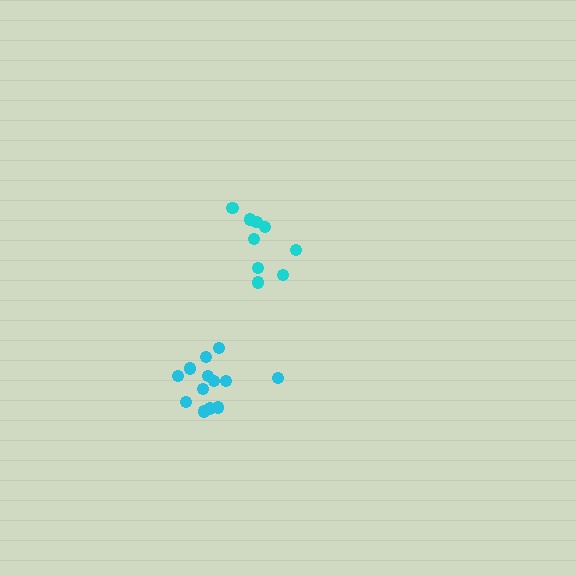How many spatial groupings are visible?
There are 2 spatial groupings.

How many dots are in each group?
Group 1: 9 dots, Group 2: 13 dots (22 total).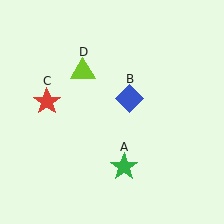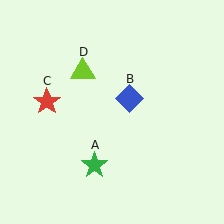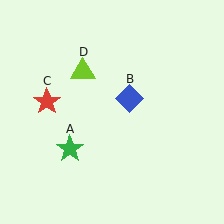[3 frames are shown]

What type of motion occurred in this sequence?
The green star (object A) rotated clockwise around the center of the scene.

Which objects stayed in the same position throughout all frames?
Blue diamond (object B) and red star (object C) and lime triangle (object D) remained stationary.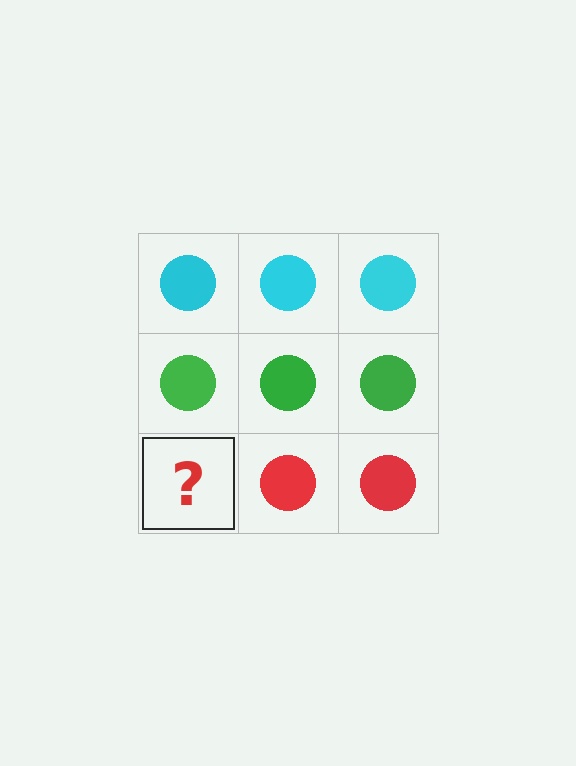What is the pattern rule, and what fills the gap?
The rule is that each row has a consistent color. The gap should be filled with a red circle.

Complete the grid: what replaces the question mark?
The question mark should be replaced with a red circle.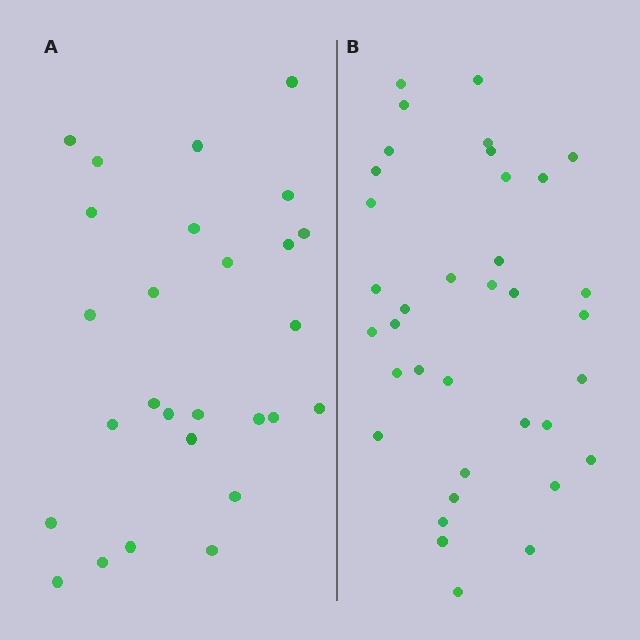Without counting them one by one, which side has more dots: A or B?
Region B (the right region) has more dots.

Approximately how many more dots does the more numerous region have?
Region B has roughly 8 or so more dots than region A.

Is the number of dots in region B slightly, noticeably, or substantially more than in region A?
Region B has noticeably more, but not dramatically so. The ratio is roughly 1.3 to 1.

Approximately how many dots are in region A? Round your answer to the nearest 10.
About 30 dots. (The exact count is 27, which rounds to 30.)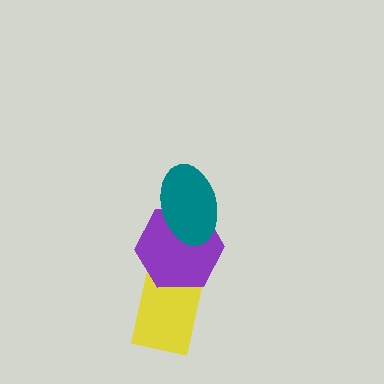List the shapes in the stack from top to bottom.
From top to bottom: the teal ellipse, the purple hexagon, the yellow rectangle.